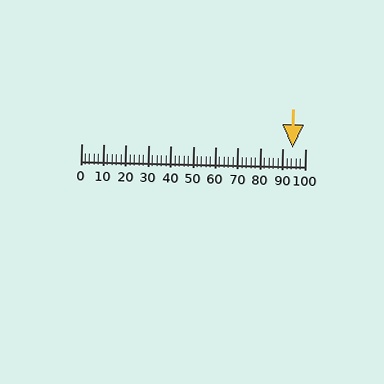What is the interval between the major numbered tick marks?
The major tick marks are spaced 10 units apart.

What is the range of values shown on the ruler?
The ruler shows values from 0 to 100.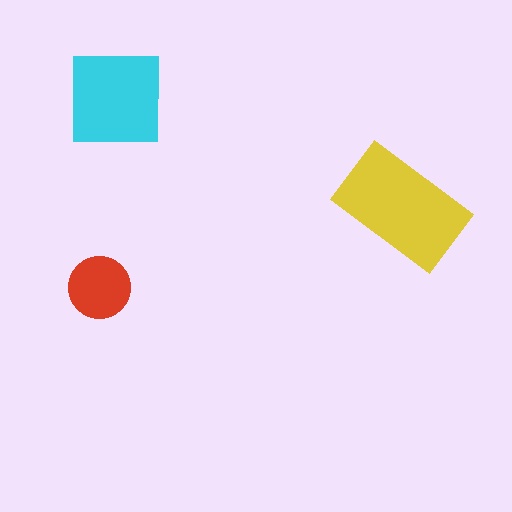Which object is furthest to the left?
The red circle is leftmost.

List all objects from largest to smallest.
The yellow rectangle, the cyan square, the red circle.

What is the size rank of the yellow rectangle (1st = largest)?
1st.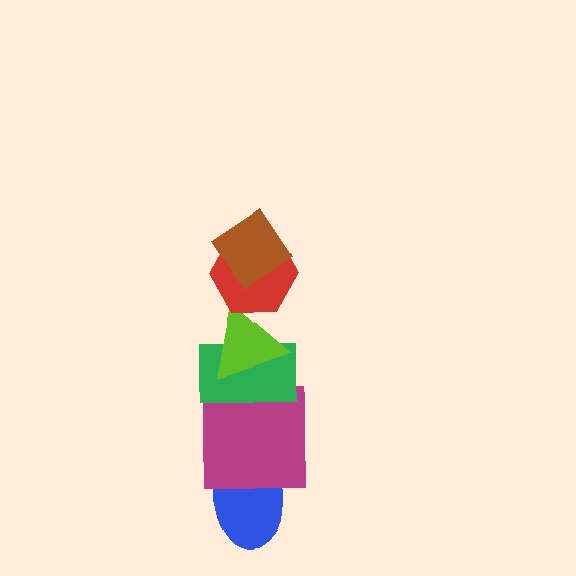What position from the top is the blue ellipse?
The blue ellipse is 6th from the top.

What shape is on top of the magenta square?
The green rectangle is on top of the magenta square.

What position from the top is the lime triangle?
The lime triangle is 3rd from the top.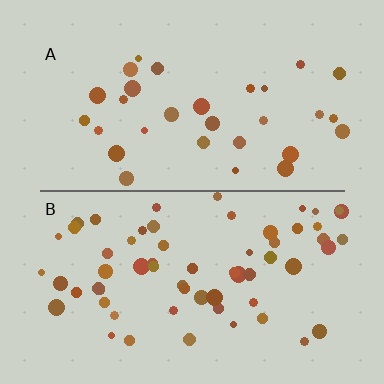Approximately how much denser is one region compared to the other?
Approximately 2.0× — region B over region A.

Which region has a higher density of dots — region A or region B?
B (the bottom).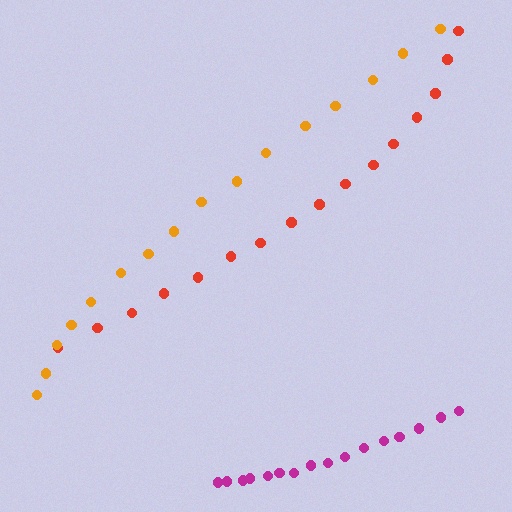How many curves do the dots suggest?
There are 3 distinct paths.